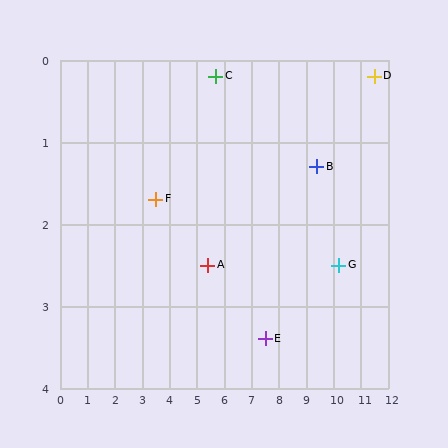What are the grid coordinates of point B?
Point B is at approximately (9.4, 1.3).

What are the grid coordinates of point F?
Point F is at approximately (3.5, 1.7).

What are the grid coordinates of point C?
Point C is at approximately (5.7, 0.2).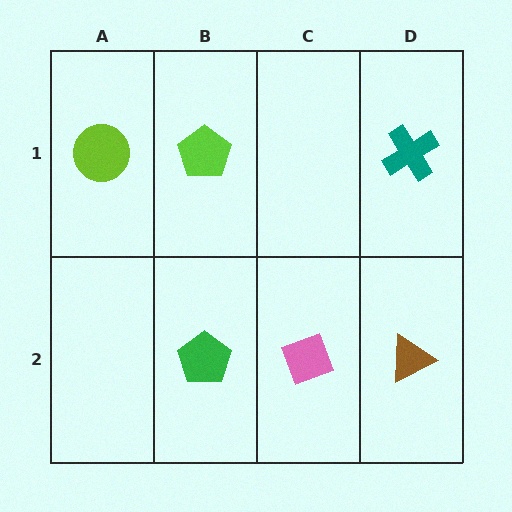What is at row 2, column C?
A pink diamond.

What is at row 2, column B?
A green pentagon.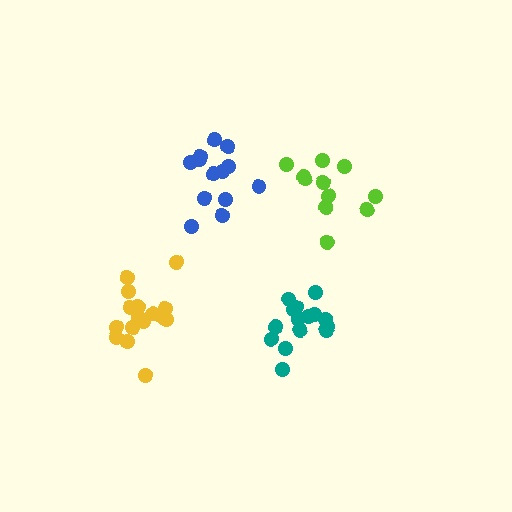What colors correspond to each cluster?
The clusters are colored: lime, blue, yellow, teal.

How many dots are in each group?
Group 1: 11 dots, Group 2: 13 dots, Group 3: 17 dots, Group 4: 15 dots (56 total).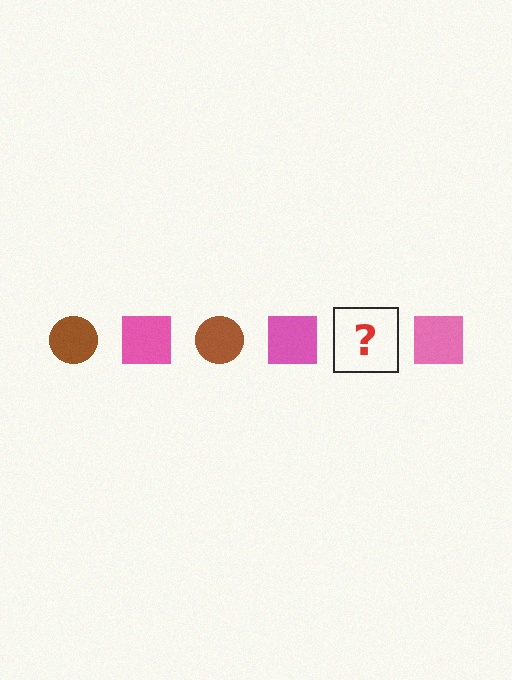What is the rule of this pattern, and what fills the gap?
The rule is that the pattern alternates between brown circle and pink square. The gap should be filled with a brown circle.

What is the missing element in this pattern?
The missing element is a brown circle.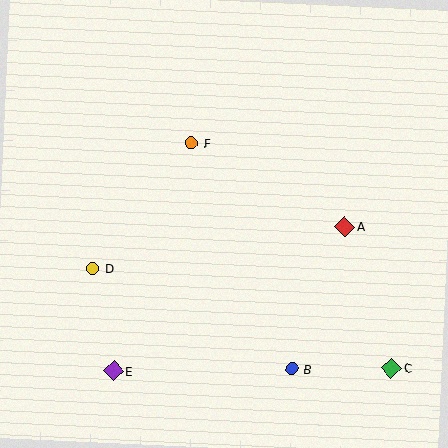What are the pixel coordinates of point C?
Point C is at (391, 368).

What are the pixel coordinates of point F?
Point F is at (191, 143).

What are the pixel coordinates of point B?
Point B is at (292, 369).